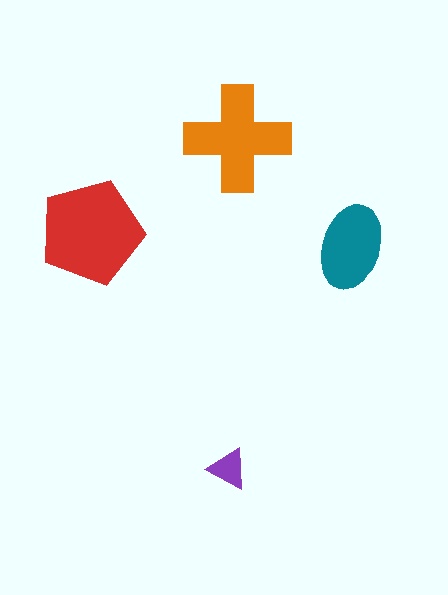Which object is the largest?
The red pentagon.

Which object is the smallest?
The purple triangle.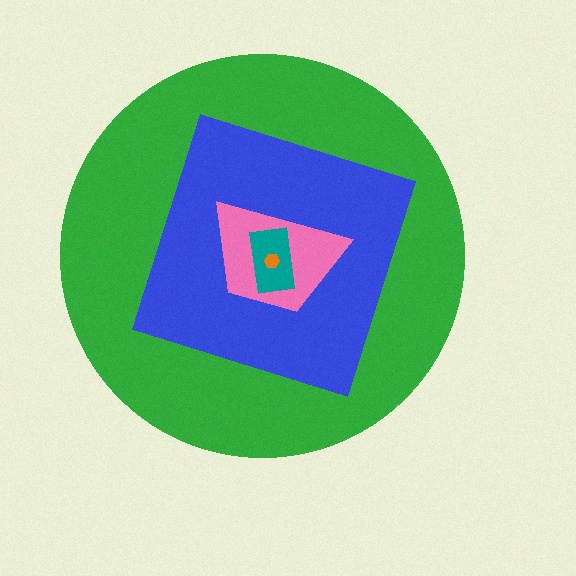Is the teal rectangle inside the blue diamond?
Yes.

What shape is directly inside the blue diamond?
The pink trapezoid.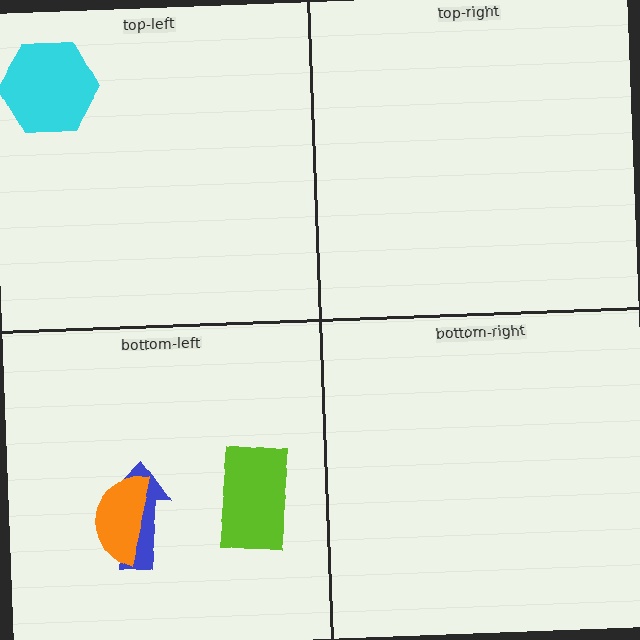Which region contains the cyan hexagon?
The top-left region.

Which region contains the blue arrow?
The bottom-left region.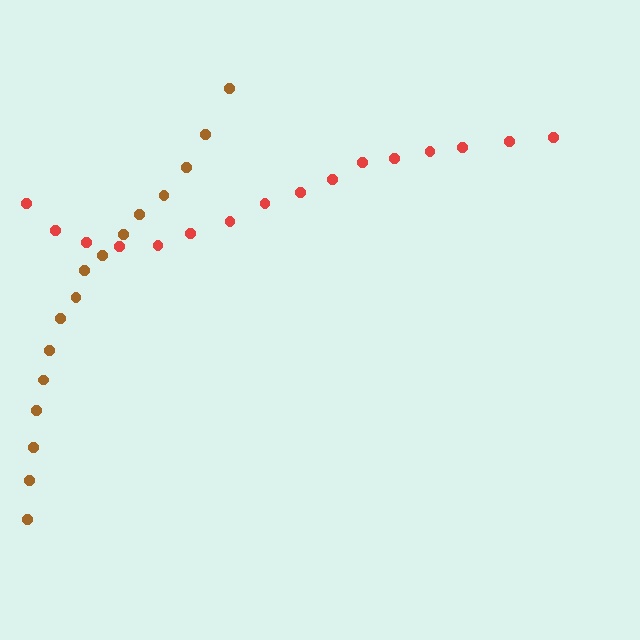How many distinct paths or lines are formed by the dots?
There are 2 distinct paths.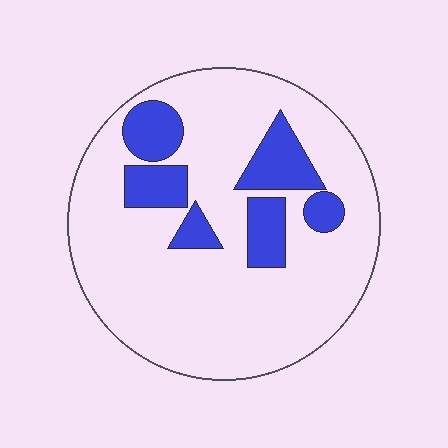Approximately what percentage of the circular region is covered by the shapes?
Approximately 20%.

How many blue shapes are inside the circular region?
6.